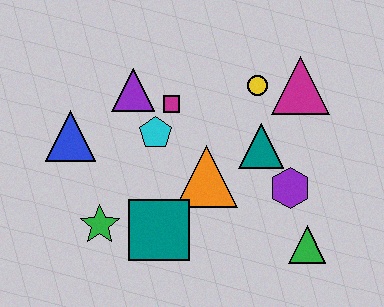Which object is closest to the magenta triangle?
The yellow circle is closest to the magenta triangle.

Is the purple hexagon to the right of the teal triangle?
Yes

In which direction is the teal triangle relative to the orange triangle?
The teal triangle is to the right of the orange triangle.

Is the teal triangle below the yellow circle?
Yes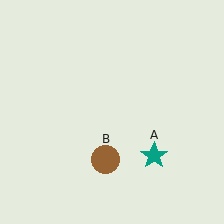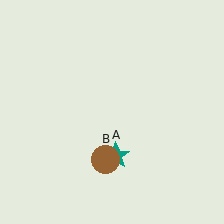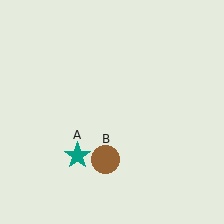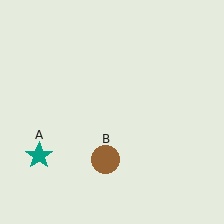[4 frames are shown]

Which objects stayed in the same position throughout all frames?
Brown circle (object B) remained stationary.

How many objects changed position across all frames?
1 object changed position: teal star (object A).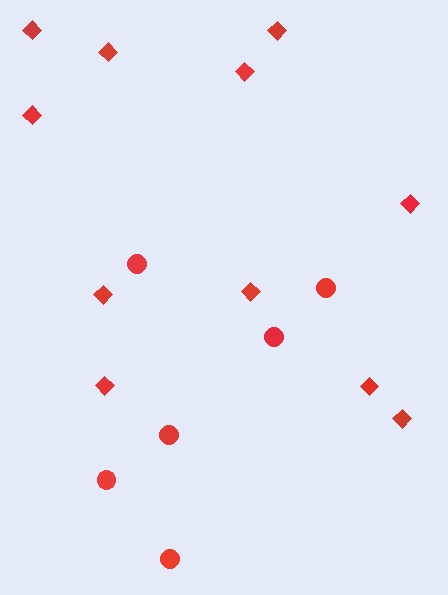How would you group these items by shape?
There are 2 groups: one group of circles (6) and one group of diamonds (11).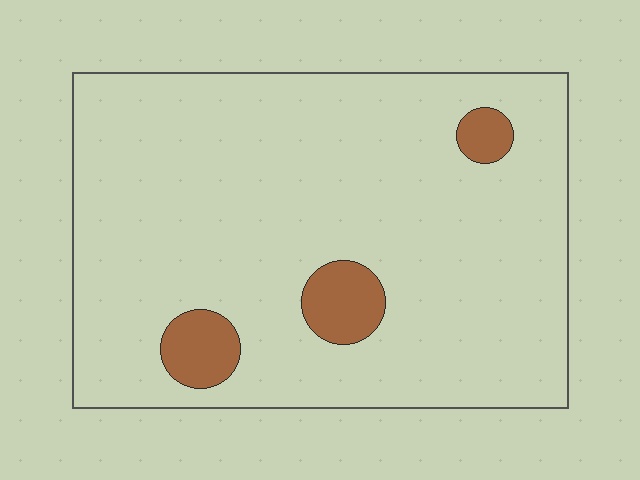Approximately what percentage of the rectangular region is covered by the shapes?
Approximately 10%.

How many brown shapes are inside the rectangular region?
3.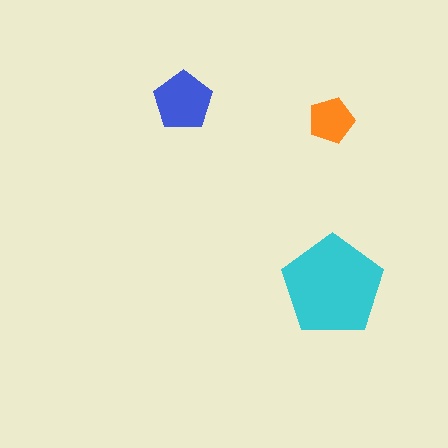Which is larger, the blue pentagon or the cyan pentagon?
The cyan one.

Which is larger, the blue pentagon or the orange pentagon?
The blue one.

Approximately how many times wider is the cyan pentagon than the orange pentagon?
About 2 times wider.